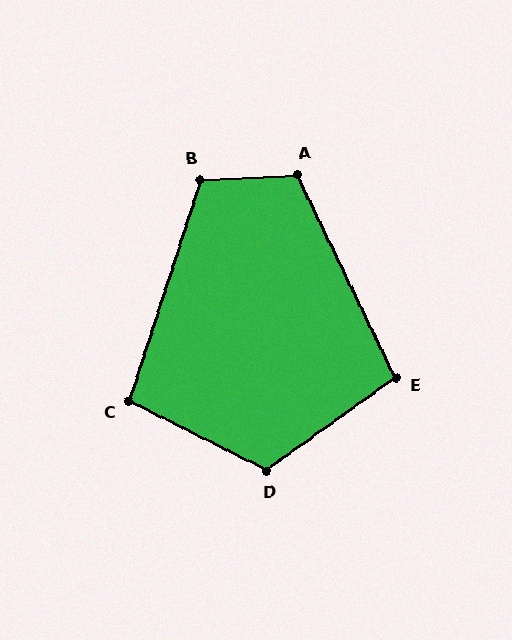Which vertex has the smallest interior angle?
C, at approximately 99 degrees.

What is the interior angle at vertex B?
Approximately 111 degrees (obtuse).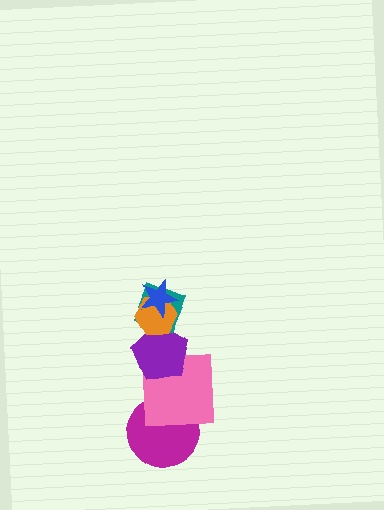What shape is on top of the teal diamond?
The orange hexagon is on top of the teal diamond.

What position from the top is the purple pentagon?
The purple pentagon is 4th from the top.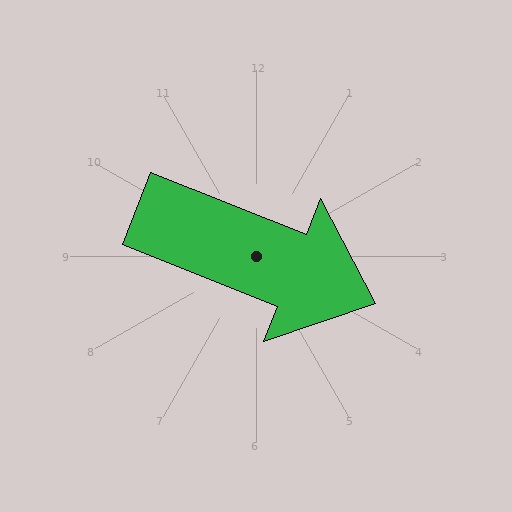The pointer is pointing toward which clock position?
Roughly 4 o'clock.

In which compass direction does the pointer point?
East.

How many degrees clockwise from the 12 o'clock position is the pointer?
Approximately 112 degrees.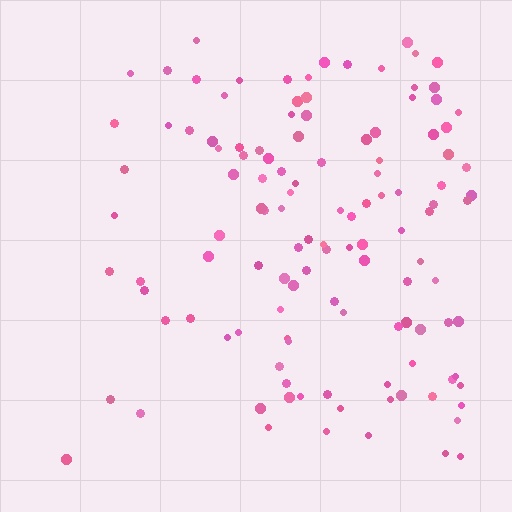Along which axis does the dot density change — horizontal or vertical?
Horizontal.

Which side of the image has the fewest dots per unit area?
The left.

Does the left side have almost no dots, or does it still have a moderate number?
Still a moderate number, just noticeably fewer than the right.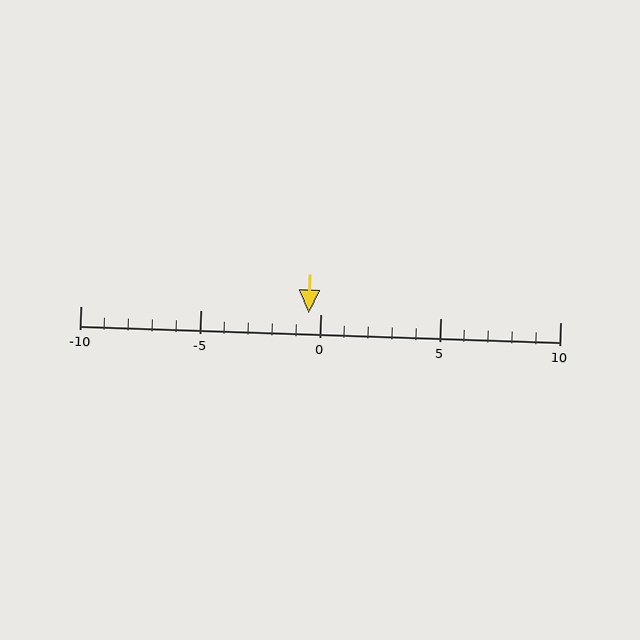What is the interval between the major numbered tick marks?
The major tick marks are spaced 5 units apart.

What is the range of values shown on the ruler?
The ruler shows values from -10 to 10.